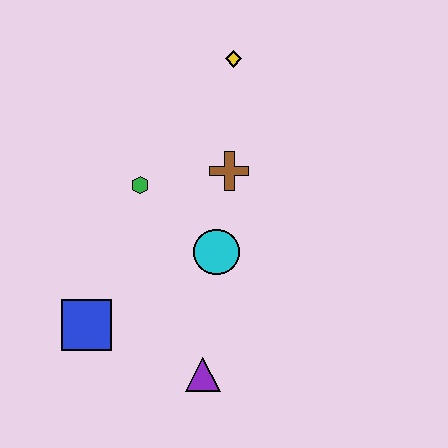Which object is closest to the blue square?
The purple triangle is closest to the blue square.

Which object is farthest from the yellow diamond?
The purple triangle is farthest from the yellow diamond.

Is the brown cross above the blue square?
Yes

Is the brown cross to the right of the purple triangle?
Yes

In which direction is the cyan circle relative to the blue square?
The cyan circle is to the right of the blue square.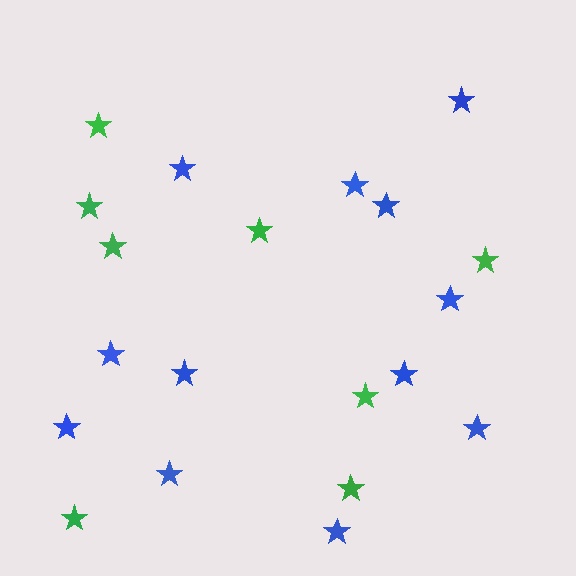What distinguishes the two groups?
There are 2 groups: one group of blue stars (12) and one group of green stars (8).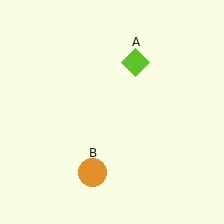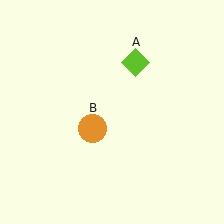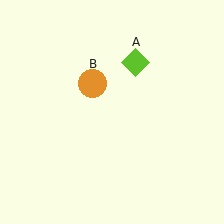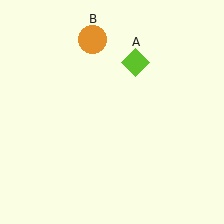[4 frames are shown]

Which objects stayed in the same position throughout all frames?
Lime diamond (object A) remained stationary.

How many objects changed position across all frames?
1 object changed position: orange circle (object B).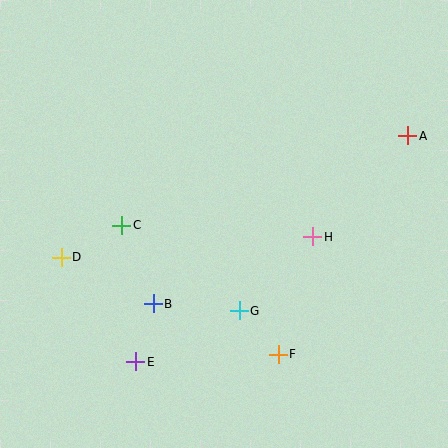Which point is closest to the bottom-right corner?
Point F is closest to the bottom-right corner.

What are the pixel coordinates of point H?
Point H is at (313, 237).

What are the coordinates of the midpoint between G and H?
The midpoint between G and H is at (276, 274).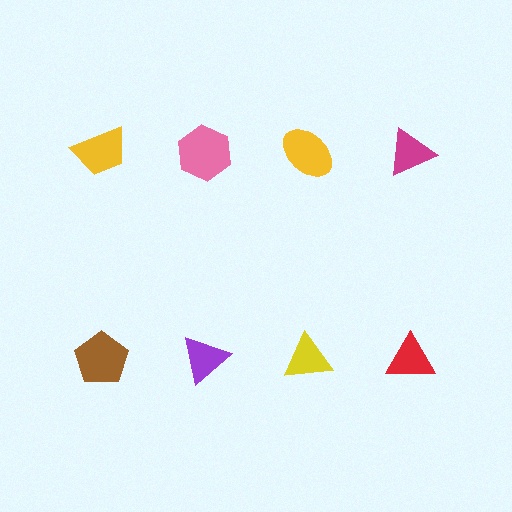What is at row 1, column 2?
A pink hexagon.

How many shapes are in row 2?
4 shapes.